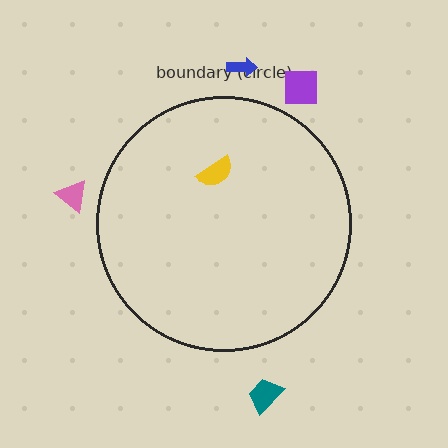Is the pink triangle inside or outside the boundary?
Outside.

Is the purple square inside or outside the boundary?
Outside.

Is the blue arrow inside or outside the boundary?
Outside.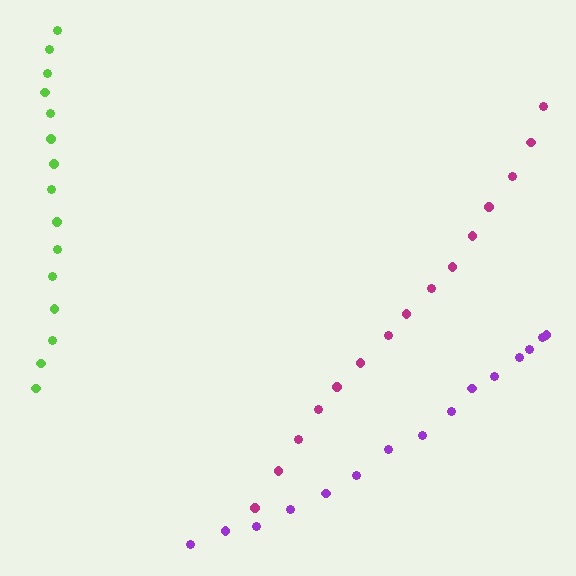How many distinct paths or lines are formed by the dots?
There are 3 distinct paths.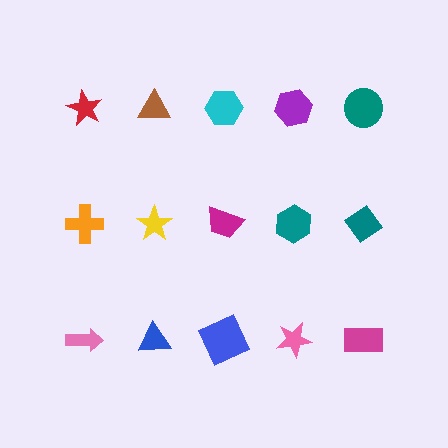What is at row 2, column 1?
An orange cross.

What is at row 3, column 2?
A blue triangle.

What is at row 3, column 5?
A magenta rectangle.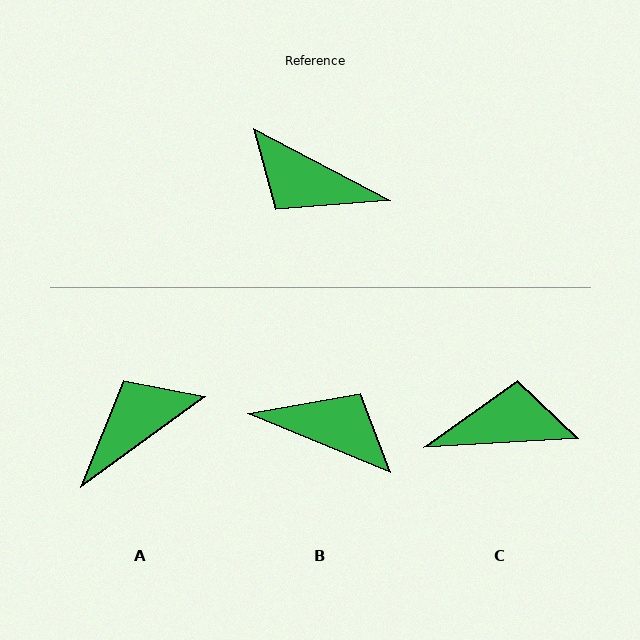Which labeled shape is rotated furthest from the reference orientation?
B, about 174 degrees away.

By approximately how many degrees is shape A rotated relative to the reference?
Approximately 116 degrees clockwise.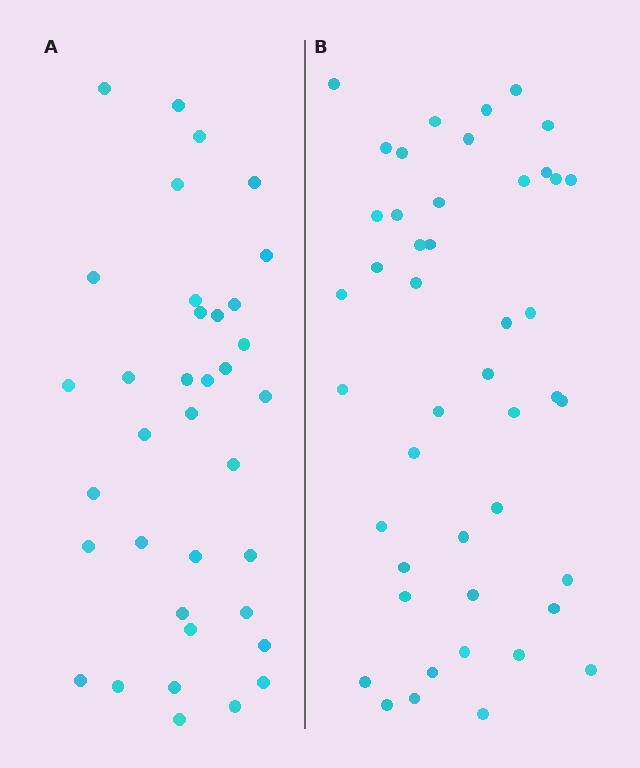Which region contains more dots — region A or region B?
Region B (the right region) has more dots.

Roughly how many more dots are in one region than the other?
Region B has roughly 8 or so more dots than region A.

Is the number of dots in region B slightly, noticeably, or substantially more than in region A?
Region B has noticeably more, but not dramatically so. The ratio is roughly 1.2 to 1.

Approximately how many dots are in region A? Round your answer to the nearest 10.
About 40 dots. (The exact count is 36, which rounds to 40.)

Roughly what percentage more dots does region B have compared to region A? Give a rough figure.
About 25% more.